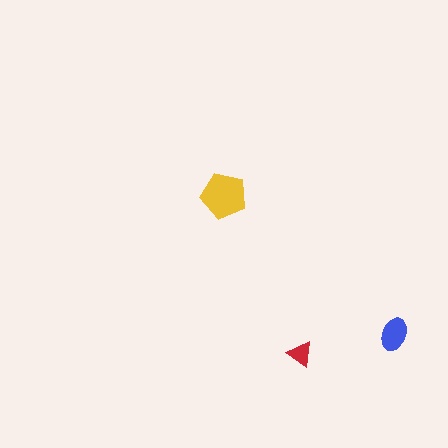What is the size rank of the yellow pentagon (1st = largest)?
1st.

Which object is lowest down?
The red triangle is bottommost.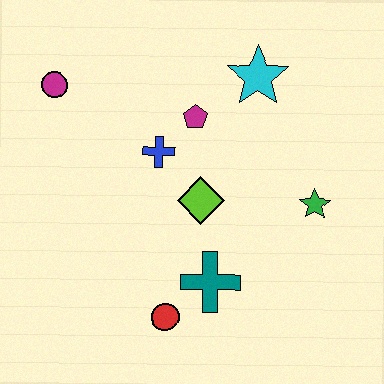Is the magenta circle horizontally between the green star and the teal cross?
No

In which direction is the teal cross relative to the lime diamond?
The teal cross is below the lime diamond.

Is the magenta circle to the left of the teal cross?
Yes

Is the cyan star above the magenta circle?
Yes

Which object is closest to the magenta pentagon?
The blue cross is closest to the magenta pentagon.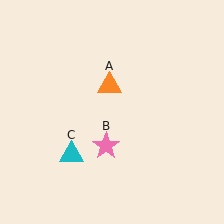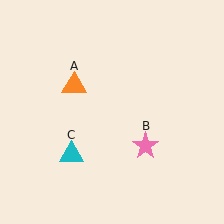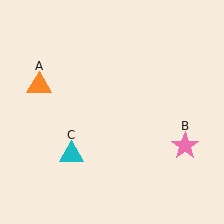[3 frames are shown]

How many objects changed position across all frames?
2 objects changed position: orange triangle (object A), pink star (object B).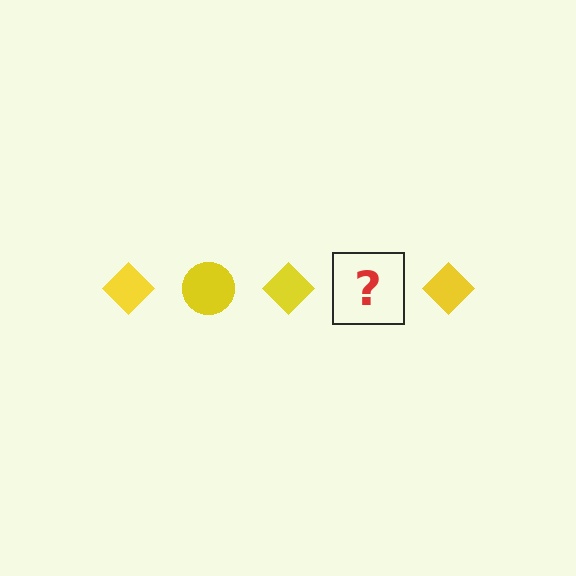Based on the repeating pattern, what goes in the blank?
The blank should be a yellow circle.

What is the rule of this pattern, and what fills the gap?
The rule is that the pattern cycles through diamond, circle shapes in yellow. The gap should be filled with a yellow circle.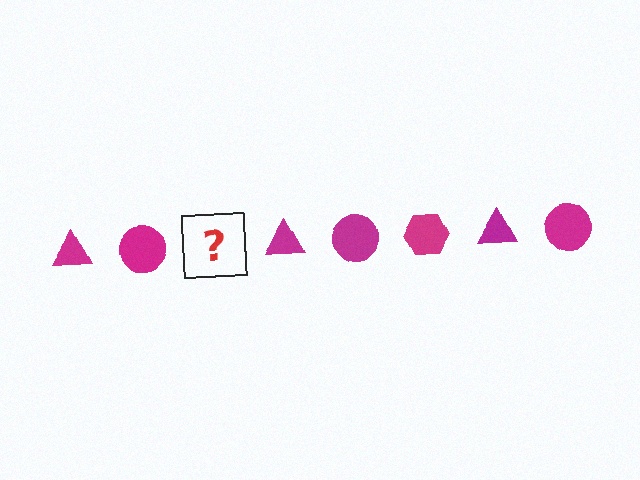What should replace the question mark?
The question mark should be replaced with a magenta hexagon.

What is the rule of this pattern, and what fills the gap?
The rule is that the pattern cycles through triangle, circle, hexagon shapes in magenta. The gap should be filled with a magenta hexagon.